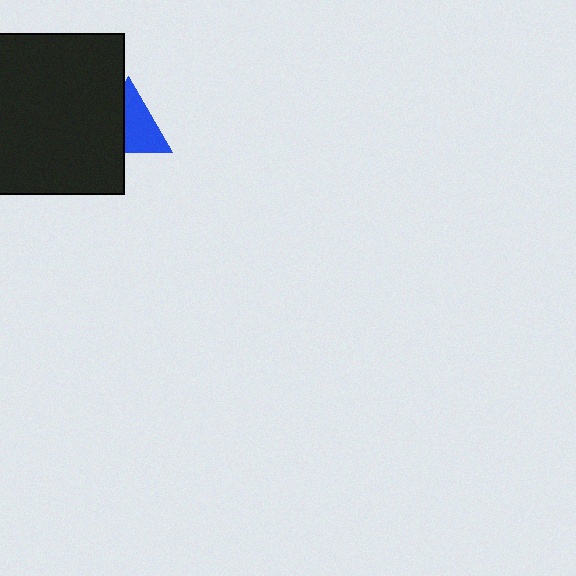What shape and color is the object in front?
The object in front is a black rectangle.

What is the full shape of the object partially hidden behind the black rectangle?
The partially hidden object is a blue triangle.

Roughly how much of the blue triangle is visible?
About half of it is visible (roughly 56%).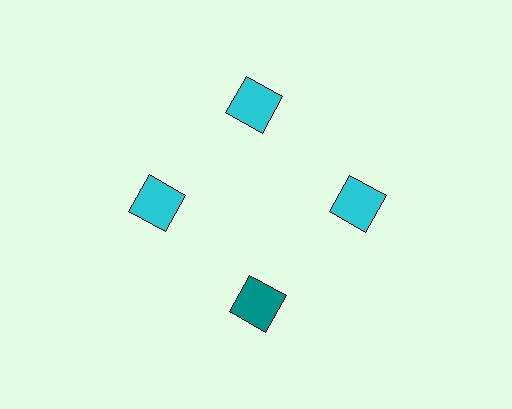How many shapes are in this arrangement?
There are 4 shapes arranged in a ring pattern.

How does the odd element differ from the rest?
It has a different color: teal instead of cyan.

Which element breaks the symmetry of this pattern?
The teal square at roughly the 6 o'clock position breaks the symmetry. All other shapes are cyan squares.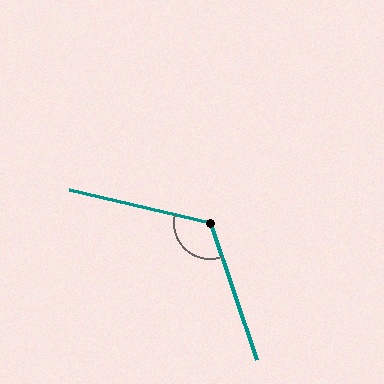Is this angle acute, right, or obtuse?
It is obtuse.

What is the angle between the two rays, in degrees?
Approximately 122 degrees.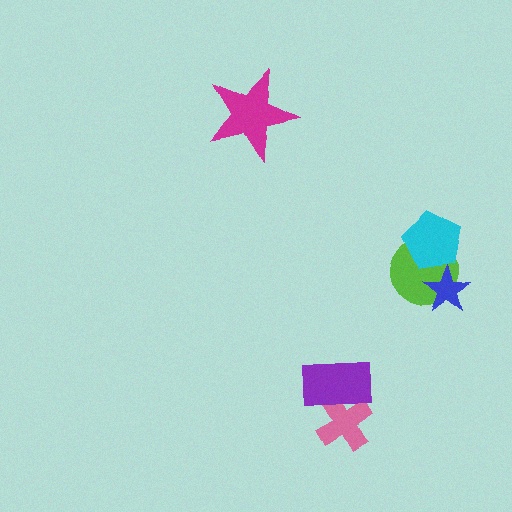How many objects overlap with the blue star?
1 object overlaps with the blue star.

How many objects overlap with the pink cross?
1 object overlaps with the pink cross.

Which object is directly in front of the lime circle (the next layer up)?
The cyan pentagon is directly in front of the lime circle.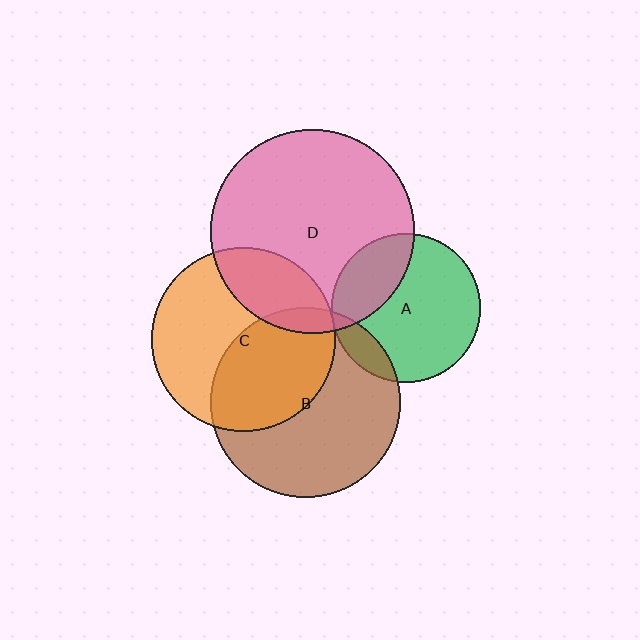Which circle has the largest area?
Circle D (pink).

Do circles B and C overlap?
Yes.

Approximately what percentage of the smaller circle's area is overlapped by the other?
Approximately 45%.